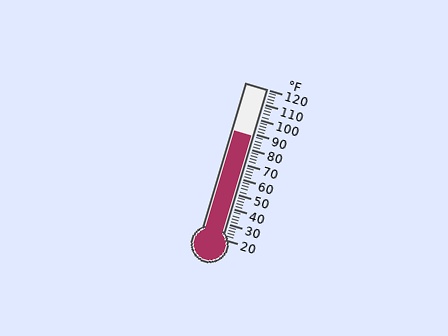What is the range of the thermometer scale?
The thermometer scale ranges from 20°F to 120°F.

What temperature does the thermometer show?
The thermometer shows approximately 88°F.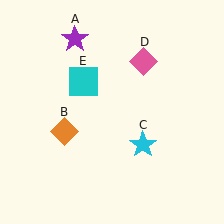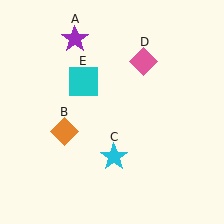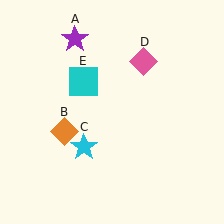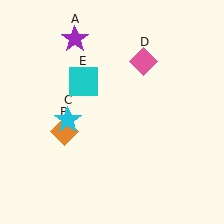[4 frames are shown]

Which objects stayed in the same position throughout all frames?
Purple star (object A) and orange diamond (object B) and pink diamond (object D) and cyan square (object E) remained stationary.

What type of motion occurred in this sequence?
The cyan star (object C) rotated clockwise around the center of the scene.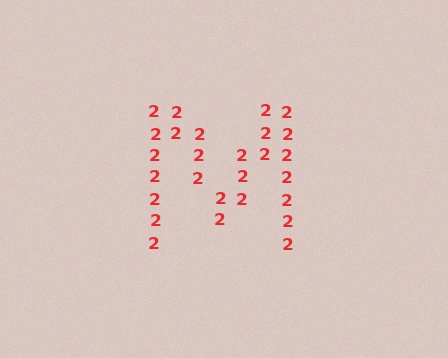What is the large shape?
The large shape is the letter M.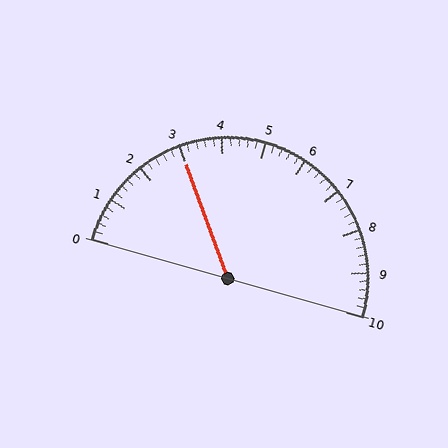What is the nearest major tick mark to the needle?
The nearest major tick mark is 3.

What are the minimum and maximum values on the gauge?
The gauge ranges from 0 to 10.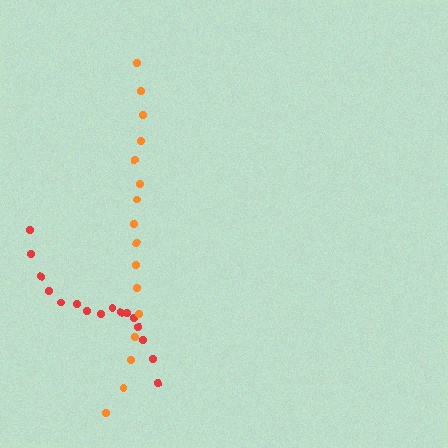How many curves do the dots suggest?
There are 2 distinct paths.